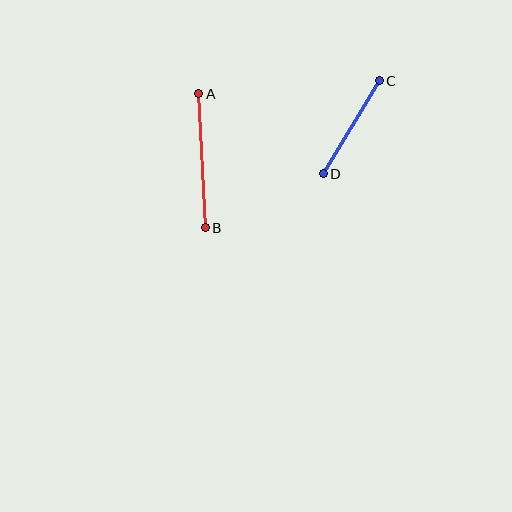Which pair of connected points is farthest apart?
Points A and B are farthest apart.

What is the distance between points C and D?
The distance is approximately 108 pixels.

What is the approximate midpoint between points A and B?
The midpoint is at approximately (202, 161) pixels.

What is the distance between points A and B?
The distance is approximately 134 pixels.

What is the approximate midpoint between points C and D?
The midpoint is at approximately (351, 127) pixels.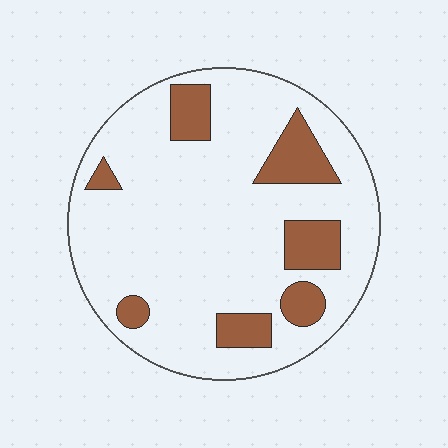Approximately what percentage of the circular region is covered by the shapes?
Approximately 20%.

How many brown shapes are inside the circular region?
7.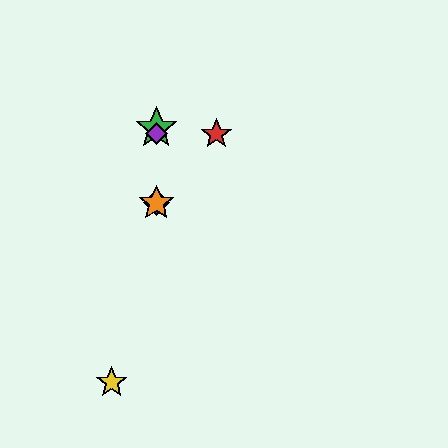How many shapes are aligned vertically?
4 shapes (the blue diamond, the green star, the purple diamond, the orange star) are aligned vertically.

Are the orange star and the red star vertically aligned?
No, the orange star is at x≈156 and the red star is at x≈216.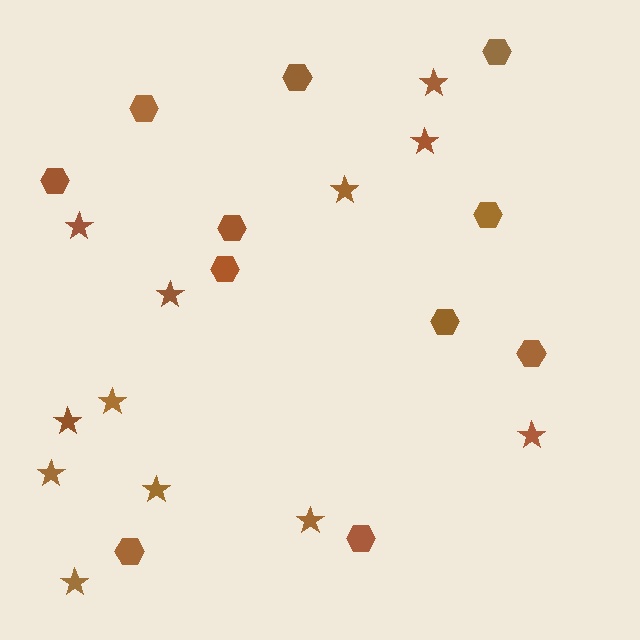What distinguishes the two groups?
There are 2 groups: one group of stars (12) and one group of hexagons (11).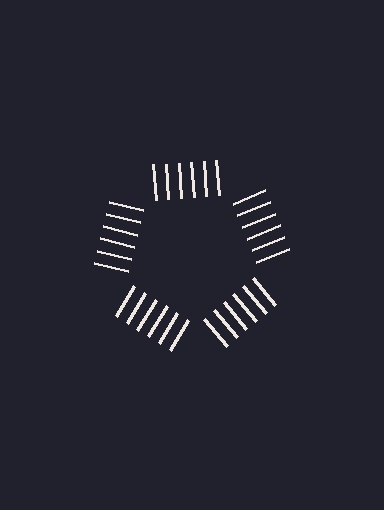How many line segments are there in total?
30 — 6 along each of the 5 edges.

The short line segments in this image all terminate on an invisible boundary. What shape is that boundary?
An illusory pentagon — the line segments terminate on its edges but no continuous stroke is drawn.